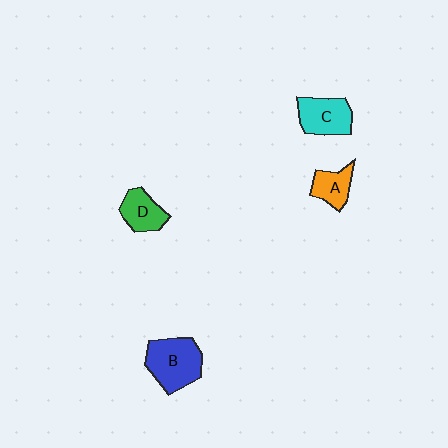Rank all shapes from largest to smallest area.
From largest to smallest: B (blue), C (cyan), D (green), A (orange).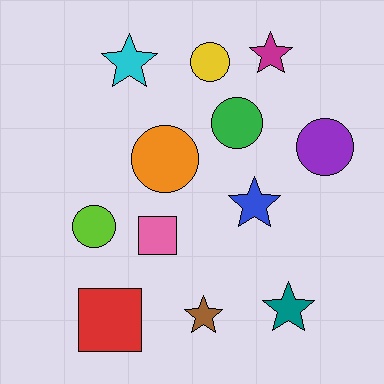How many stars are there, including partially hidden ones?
There are 5 stars.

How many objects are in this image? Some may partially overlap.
There are 12 objects.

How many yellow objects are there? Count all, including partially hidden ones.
There is 1 yellow object.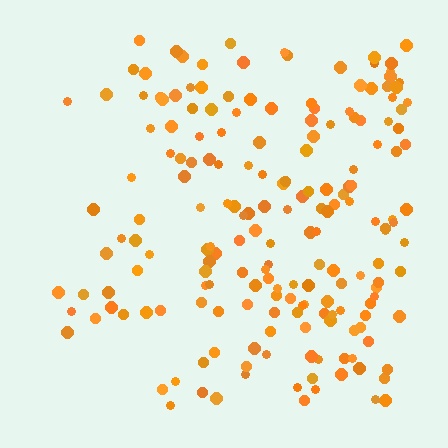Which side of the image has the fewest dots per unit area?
The left.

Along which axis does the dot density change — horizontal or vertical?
Horizontal.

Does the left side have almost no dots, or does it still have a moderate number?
Still a moderate number, just noticeably fewer than the right.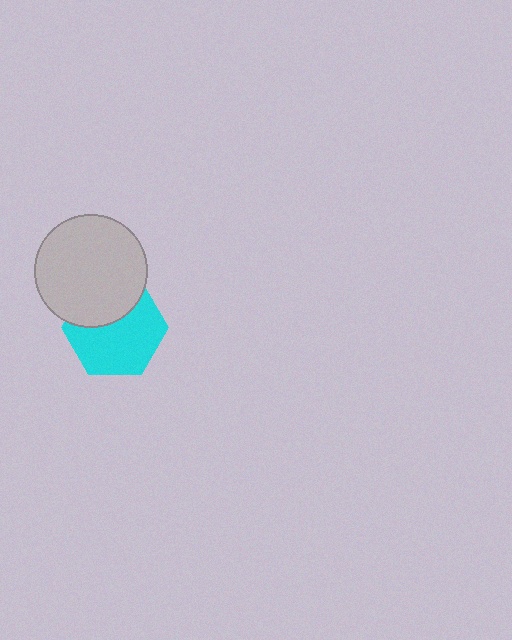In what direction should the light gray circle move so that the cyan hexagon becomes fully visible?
The light gray circle should move up. That is the shortest direction to clear the overlap and leave the cyan hexagon fully visible.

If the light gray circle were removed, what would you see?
You would see the complete cyan hexagon.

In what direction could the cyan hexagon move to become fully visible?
The cyan hexagon could move down. That would shift it out from behind the light gray circle entirely.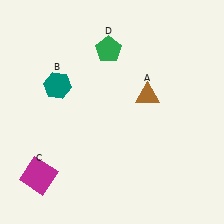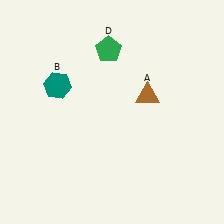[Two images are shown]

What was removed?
The magenta square (C) was removed in Image 2.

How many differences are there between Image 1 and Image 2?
There is 1 difference between the two images.